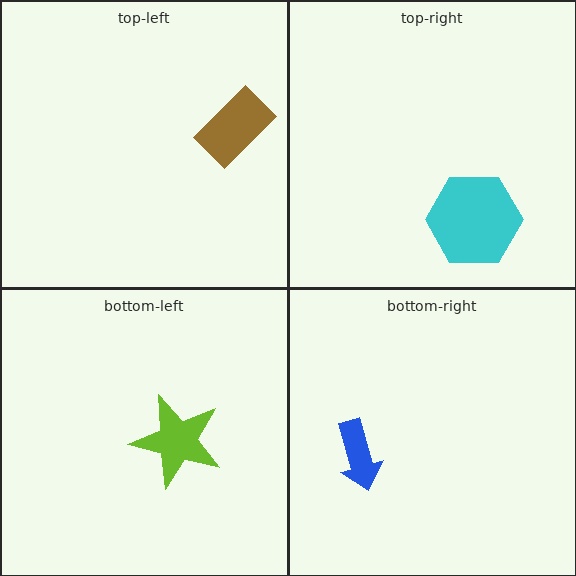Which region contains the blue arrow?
The bottom-right region.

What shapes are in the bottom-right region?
The blue arrow.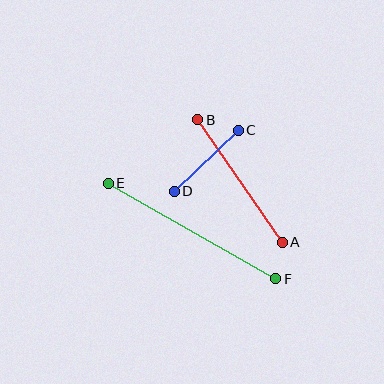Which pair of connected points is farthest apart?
Points E and F are farthest apart.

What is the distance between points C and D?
The distance is approximately 88 pixels.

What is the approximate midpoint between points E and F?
The midpoint is at approximately (192, 231) pixels.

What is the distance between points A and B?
The distance is approximately 149 pixels.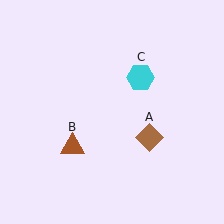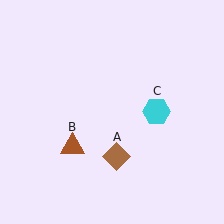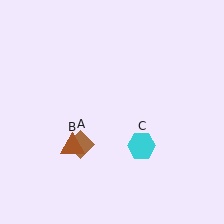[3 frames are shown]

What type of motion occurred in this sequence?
The brown diamond (object A), cyan hexagon (object C) rotated clockwise around the center of the scene.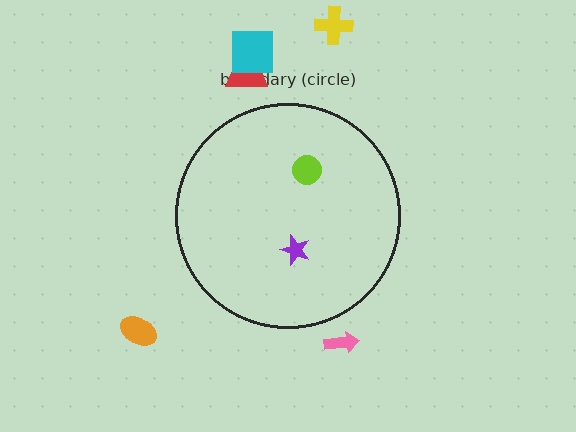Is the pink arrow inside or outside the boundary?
Outside.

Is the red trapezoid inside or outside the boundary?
Outside.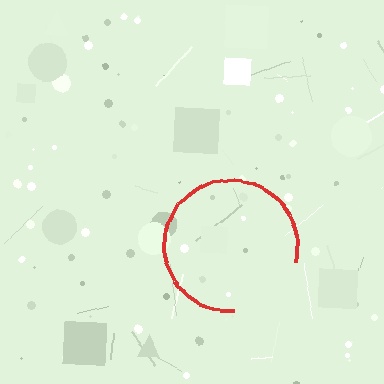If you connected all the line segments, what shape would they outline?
They would outline a circle.